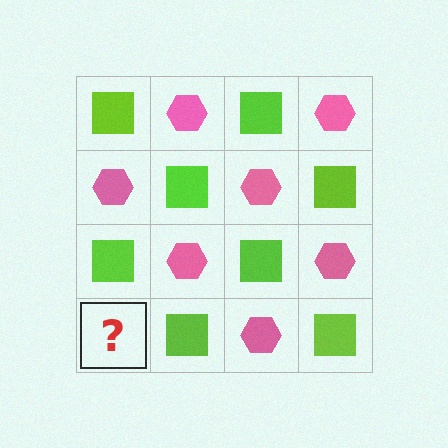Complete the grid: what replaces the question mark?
The question mark should be replaced with a pink hexagon.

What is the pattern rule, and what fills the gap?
The rule is that it alternates lime square and pink hexagon in a checkerboard pattern. The gap should be filled with a pink hexagon.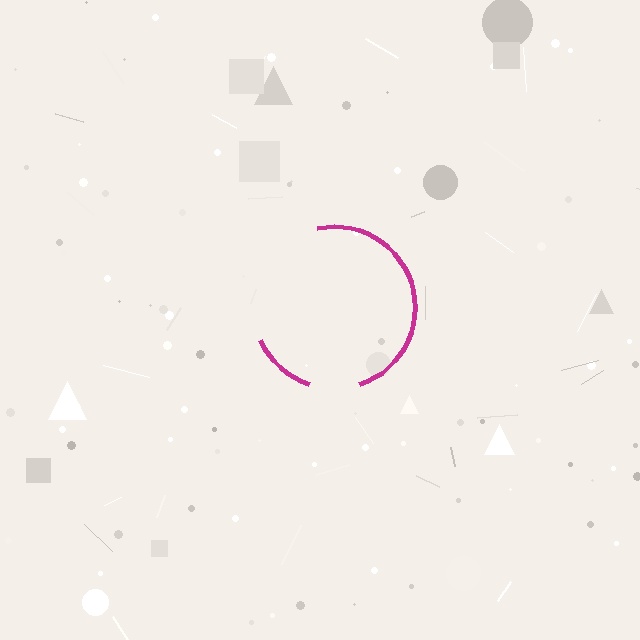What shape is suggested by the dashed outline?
The dashed outline suggests a circle.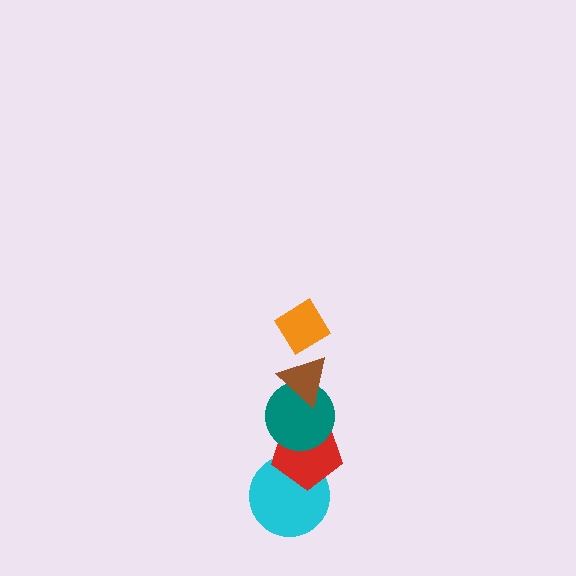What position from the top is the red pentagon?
The red pentagon is 4th from the top.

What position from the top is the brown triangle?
The brown triangle is 2nd from the top.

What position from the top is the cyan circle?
The cyan circle is 5th from the top.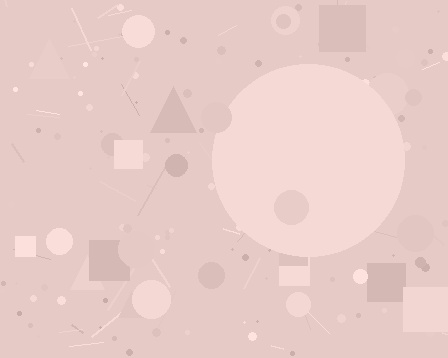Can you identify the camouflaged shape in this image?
The camouflaged shape is a circle.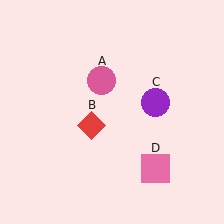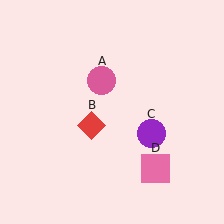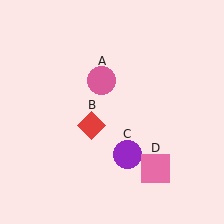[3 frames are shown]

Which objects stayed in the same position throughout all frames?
Pink circle (object A) and red diamond (object B) and pink square (object D) remained stationary.